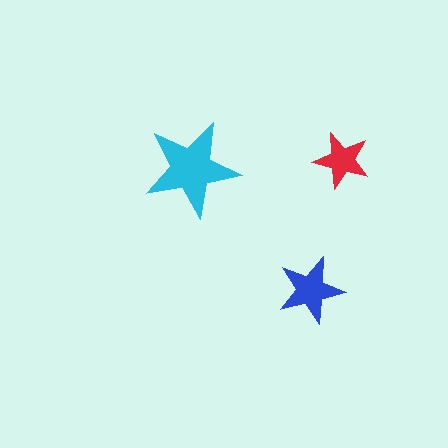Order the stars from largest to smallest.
the cyan one, the blue one, the red one.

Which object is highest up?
The red star is topmost.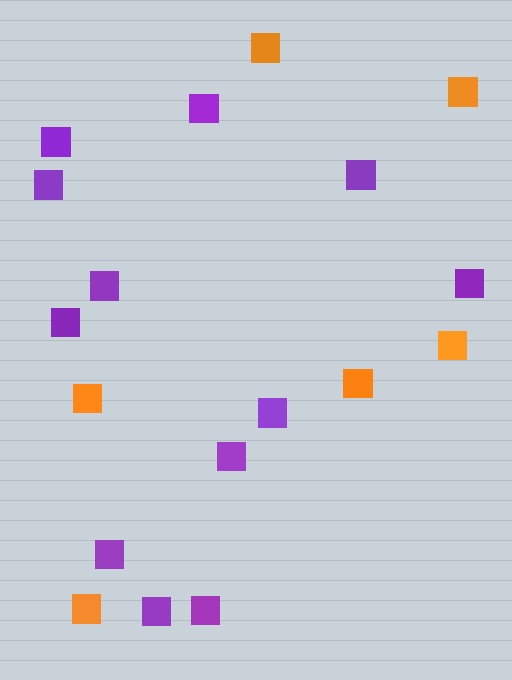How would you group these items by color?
There are 2 groups: one group of purple squares (12) and one group of orange squares (6).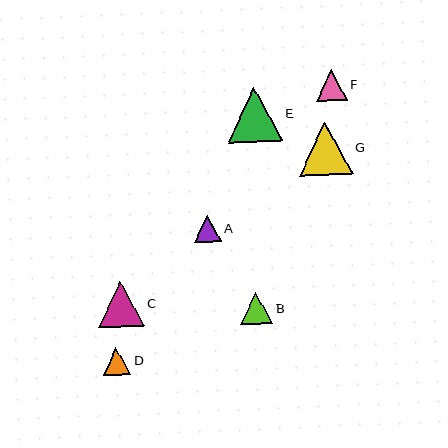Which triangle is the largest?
Triangle E is the largest with a size of approximately 55 pixels.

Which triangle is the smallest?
Triangle A is the smallest with a size of approximately 27 pixels.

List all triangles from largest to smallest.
From largest to smallest: E, G, C, B, F, D, A.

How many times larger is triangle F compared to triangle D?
Triangle F is approximately 1.1 times the size of triangle D.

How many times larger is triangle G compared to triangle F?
Triangle G is approximately 1.7 times the size of triangle F.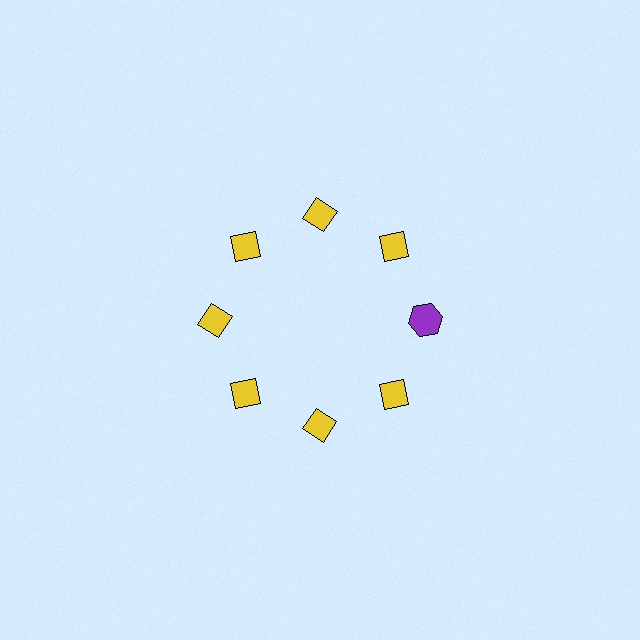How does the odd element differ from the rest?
It differs in both color (purple instead of yellow) and shape (hexagon instead of diamond).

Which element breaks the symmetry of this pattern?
The purple hexagon at roughly the 3 o'clock position breaks the symmetry. All other shapes are yellow diamonds.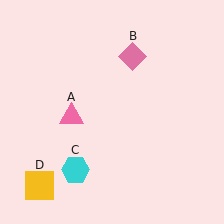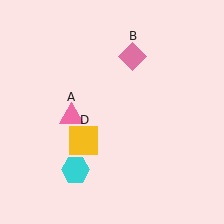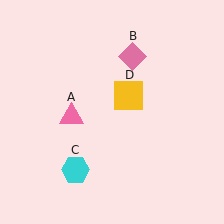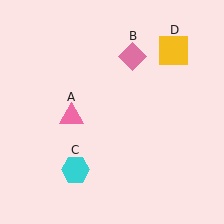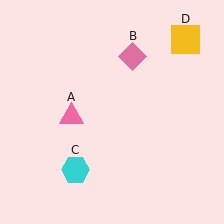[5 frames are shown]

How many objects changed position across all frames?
1 object changed position: yellow square (object D).